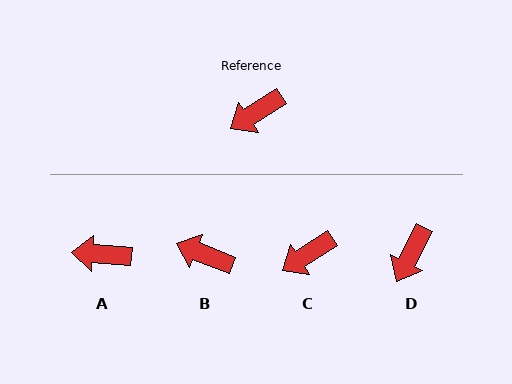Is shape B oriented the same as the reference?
No, it is off by about 55 degrees.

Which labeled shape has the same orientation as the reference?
C.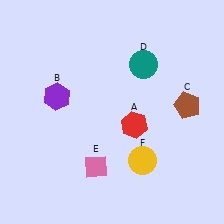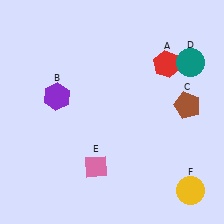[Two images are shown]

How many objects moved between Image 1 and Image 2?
3 objects moved between the two images.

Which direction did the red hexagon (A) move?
The red hexagon (A) moved up.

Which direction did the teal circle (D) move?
The teal circle (D) moved right.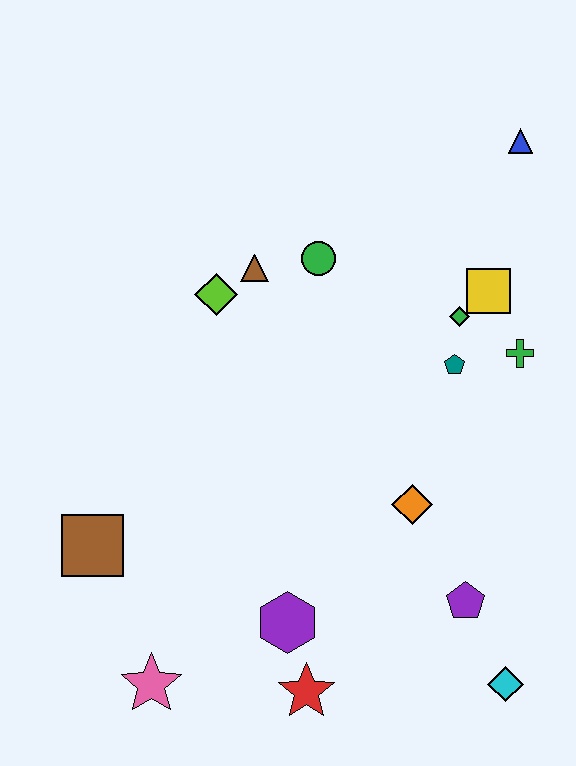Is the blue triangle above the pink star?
Yes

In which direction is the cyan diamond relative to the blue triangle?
The cyan diamond is below the blue triangle.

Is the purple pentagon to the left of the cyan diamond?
Yes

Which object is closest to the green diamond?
The yellow square is closest to the green diamond.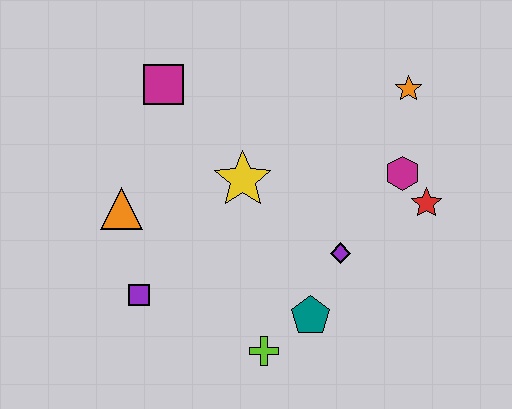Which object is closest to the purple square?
The orange triangle is closest to the purple square.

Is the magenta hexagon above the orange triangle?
Yes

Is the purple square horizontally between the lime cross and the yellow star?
No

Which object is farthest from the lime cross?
The orange star is farthest from the lime cross.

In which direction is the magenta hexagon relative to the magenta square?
The magenta hexagon is to the right of the magenta square.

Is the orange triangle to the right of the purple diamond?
No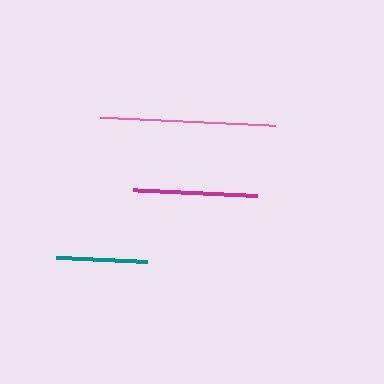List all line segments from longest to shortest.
From longest to shortest: pink, magenta, teal.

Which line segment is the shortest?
The teal line is the shortest at approximately 92 pixels.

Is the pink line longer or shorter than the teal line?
The pink line is longer than the teal line.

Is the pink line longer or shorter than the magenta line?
The pink line is longer than the magenta line.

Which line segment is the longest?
The pink line is the longest at approximately 175 pixels.